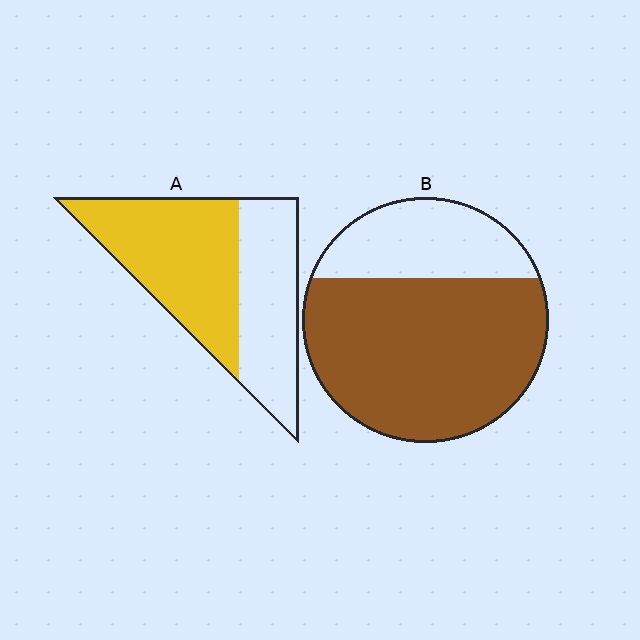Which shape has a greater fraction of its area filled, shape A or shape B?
Shape B.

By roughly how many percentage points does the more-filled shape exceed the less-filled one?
By roughly 15 percentage points (B over A).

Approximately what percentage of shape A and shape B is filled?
A is approximately 55% and B is approximately 70%.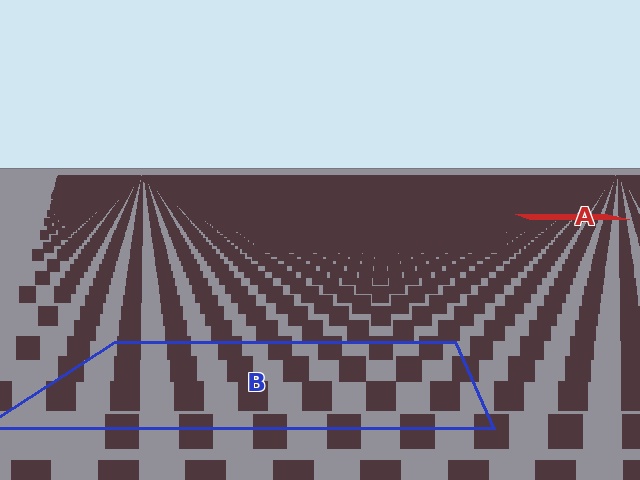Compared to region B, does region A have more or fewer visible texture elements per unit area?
Region A has more texture elements per unit area — they are packed more densely because it is farther away.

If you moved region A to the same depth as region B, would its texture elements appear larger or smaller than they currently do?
They would appear larger. At a closer depth, the same texture elements are projected at a bigger on-screen size.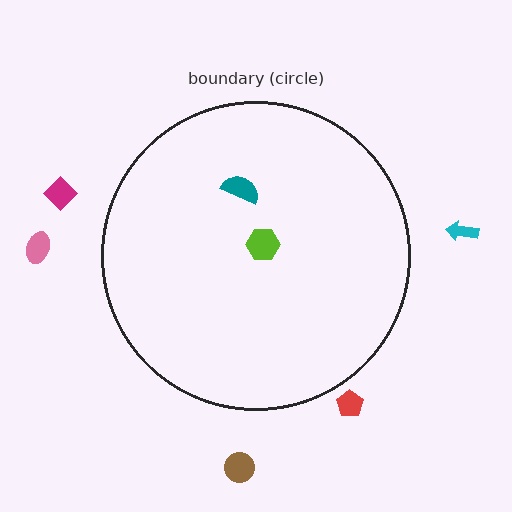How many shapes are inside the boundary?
2 inside, 5 outside.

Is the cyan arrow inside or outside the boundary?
Outside.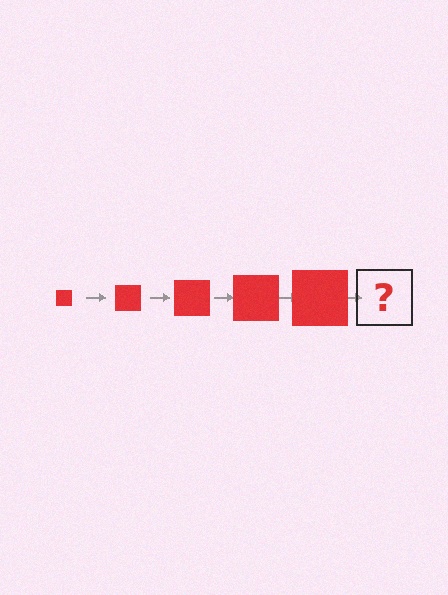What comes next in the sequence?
The next element should be a red square, larger than the previous one.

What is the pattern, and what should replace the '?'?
The pattern is that the square gets progressively larger each step. The '?' should be a red square, larger than the previous one.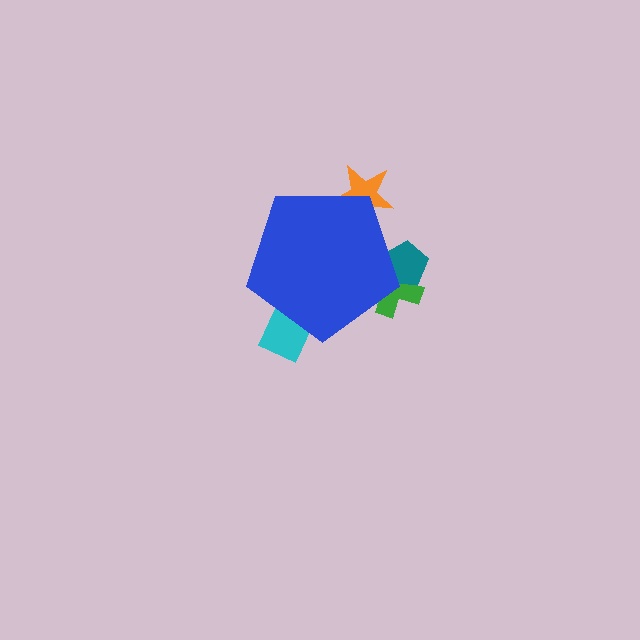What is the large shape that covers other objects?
A blue pentagon.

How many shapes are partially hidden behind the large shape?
4 shapes are partially hidden.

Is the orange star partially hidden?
Yes, the orange star is partially hidden behind the blue pentagon.